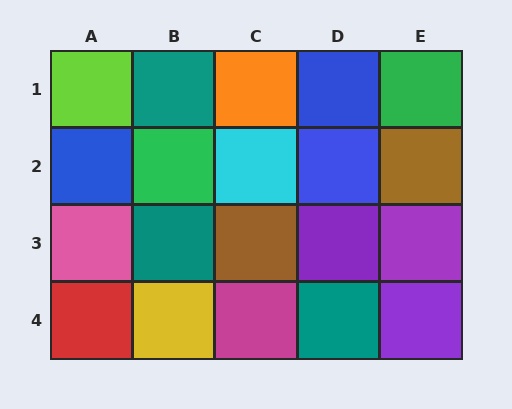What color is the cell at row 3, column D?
Purple.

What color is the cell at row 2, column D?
Blue.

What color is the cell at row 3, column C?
Brown.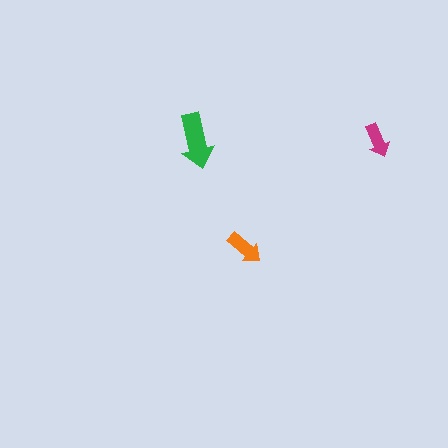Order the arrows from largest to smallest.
the green one, the orange one, the magenta one.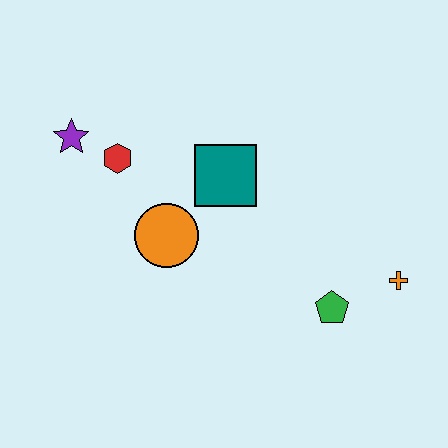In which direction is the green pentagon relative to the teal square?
The green pentagon is below the teal square.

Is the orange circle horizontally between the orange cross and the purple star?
Yes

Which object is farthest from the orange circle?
The orange cross is farthest from the orange circle.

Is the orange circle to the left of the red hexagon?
No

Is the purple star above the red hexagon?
Yes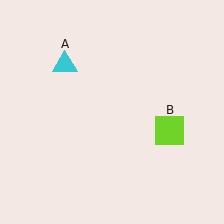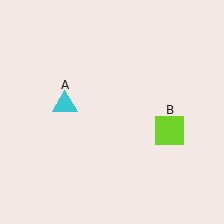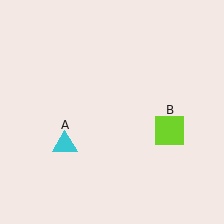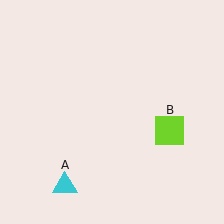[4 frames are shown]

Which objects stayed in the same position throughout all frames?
Lime square (object B) remained stationary.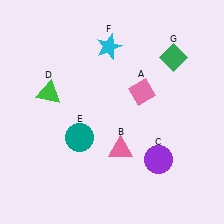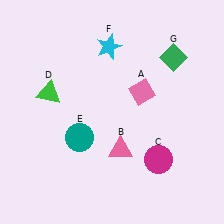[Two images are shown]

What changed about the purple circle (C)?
In Image 1, C is purple. In Image 2, it changed to magenta.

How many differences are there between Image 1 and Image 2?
There is 1 difference between the two images.